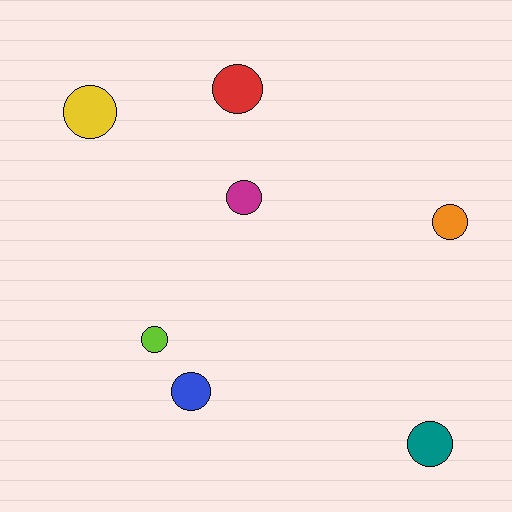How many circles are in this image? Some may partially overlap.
There are 7 circles.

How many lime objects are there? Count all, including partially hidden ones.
There is 1 lime object.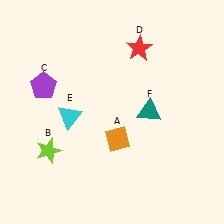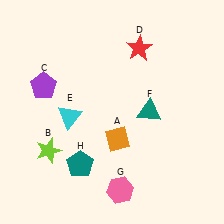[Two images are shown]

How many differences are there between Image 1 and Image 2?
There are 2 differences between the two images.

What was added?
A pink hexagon (G), a teal pentagon (H) were added in Image 2.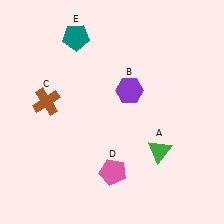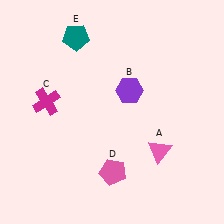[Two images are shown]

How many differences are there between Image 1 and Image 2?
There are 2 differences between the two images.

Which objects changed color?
A changed from green to pink. C changed from brown to magenta.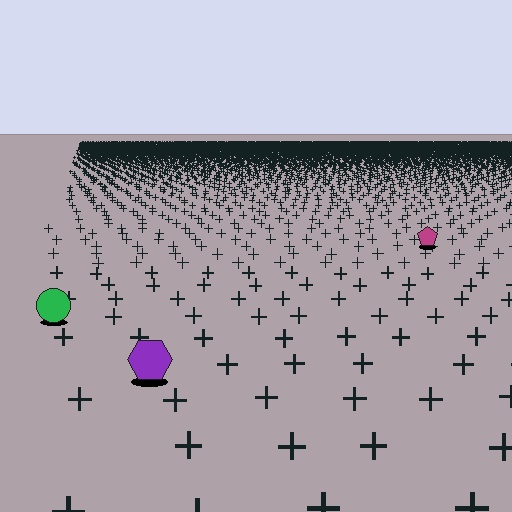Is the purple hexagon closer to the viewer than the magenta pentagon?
Yes. The purple hexagon is closer — you can tell from the texture gradient: the ground texture is coarser near it.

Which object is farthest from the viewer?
The magenta pentagon is farthest from the viewer. It appears smaller and the ground texture around it is denser.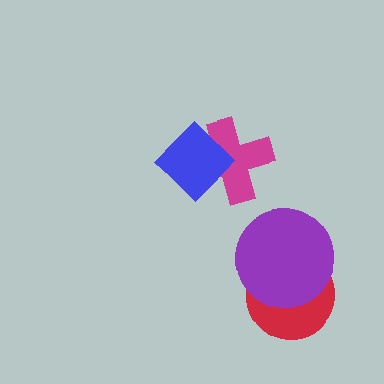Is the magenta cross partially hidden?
Yes, it is partially covered by another shape.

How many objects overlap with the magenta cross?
1 object overlaps with the magenta cross.